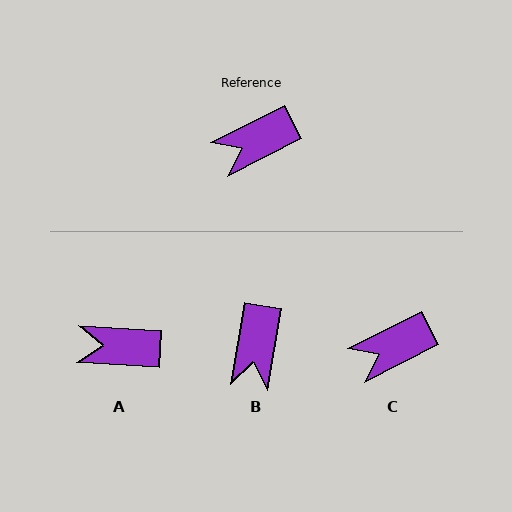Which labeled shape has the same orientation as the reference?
C.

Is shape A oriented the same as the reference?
No, it is off by about 30 degrees.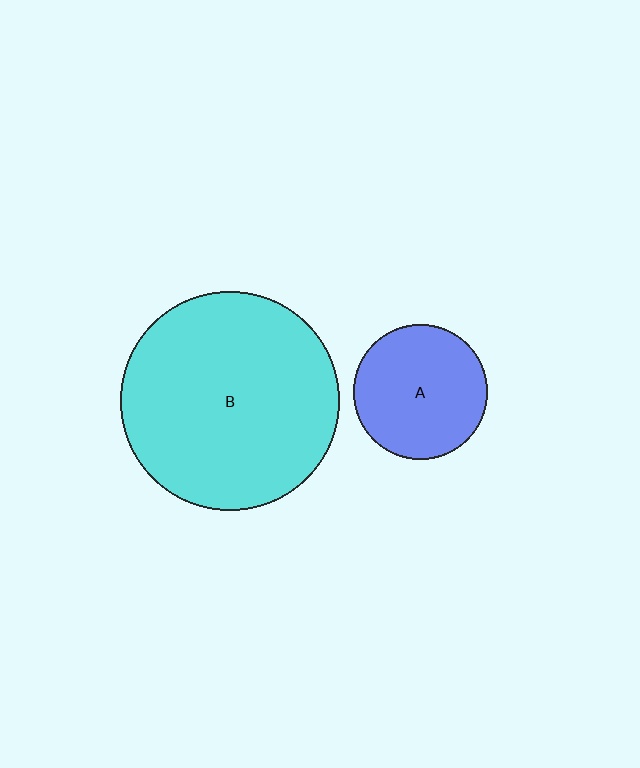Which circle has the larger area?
Circle B (cyan).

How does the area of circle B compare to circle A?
Approximately 2.7 times.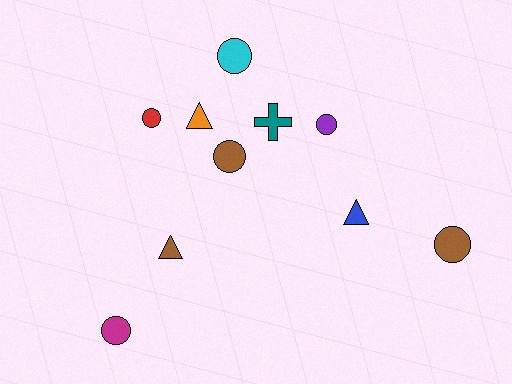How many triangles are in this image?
There are 3 triangles.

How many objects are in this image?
There are 10 objects.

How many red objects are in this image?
There is 1 red object.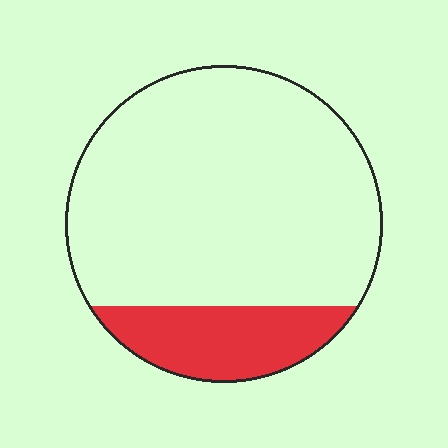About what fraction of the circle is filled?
About one fifth (1/5).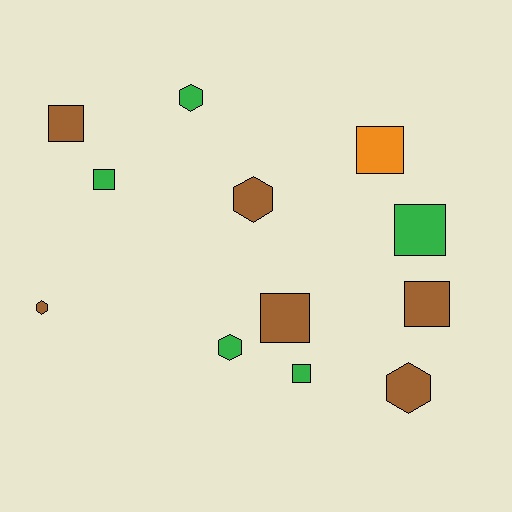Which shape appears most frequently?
Square, with 7 objects.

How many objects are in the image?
There are 12 objects.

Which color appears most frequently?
Brown, with 6 objects.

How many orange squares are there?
There is 1 orange square.